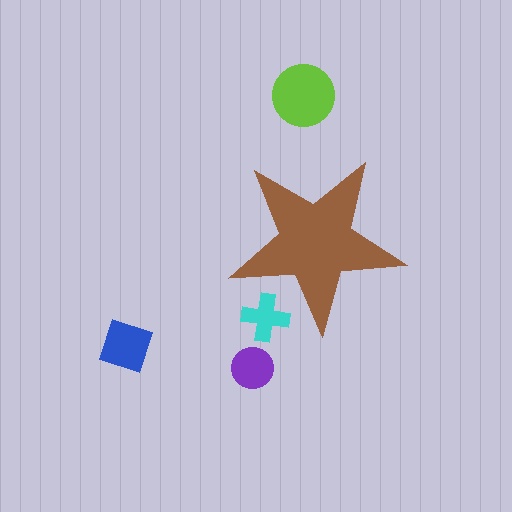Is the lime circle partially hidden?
No, the lime circle is fully visible.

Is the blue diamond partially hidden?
No, the blue diamond is fully visible.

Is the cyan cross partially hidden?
Yes, the cyan cross is partially hidden behind the brown star.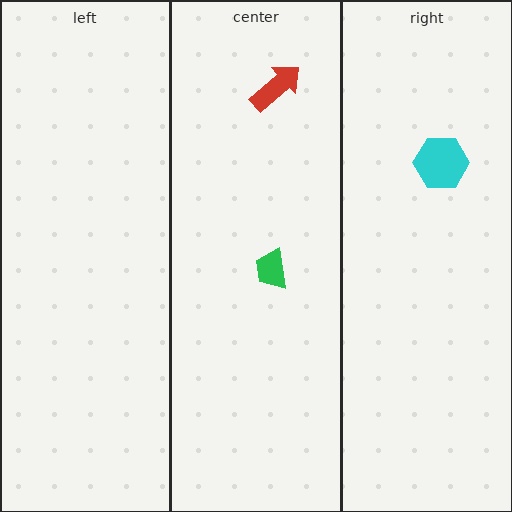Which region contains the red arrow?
The center region.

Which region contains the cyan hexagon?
The right region.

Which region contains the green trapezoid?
The center region.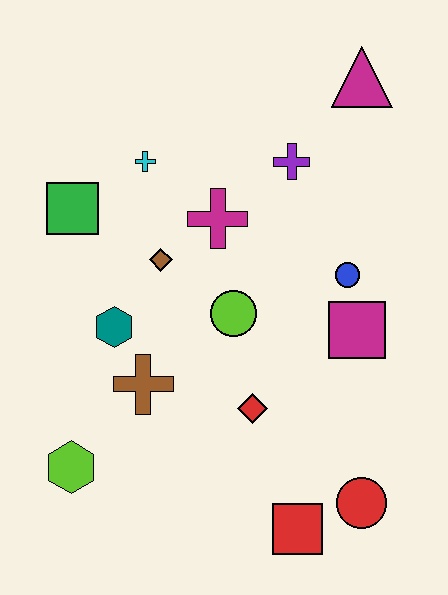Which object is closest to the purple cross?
The magenta cross is closest to the purple cross.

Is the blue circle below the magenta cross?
Yes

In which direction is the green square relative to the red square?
The green square is above the red square.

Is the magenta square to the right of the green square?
Yes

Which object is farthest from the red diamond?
The magenta triangle is farthest from the red diamond.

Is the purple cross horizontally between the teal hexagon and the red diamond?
No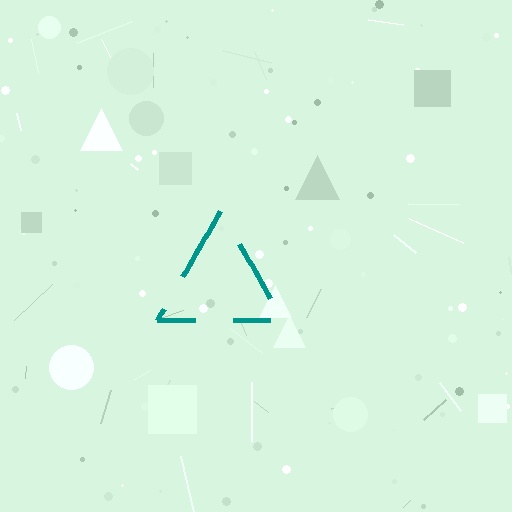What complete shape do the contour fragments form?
The contour fragments form a triangle.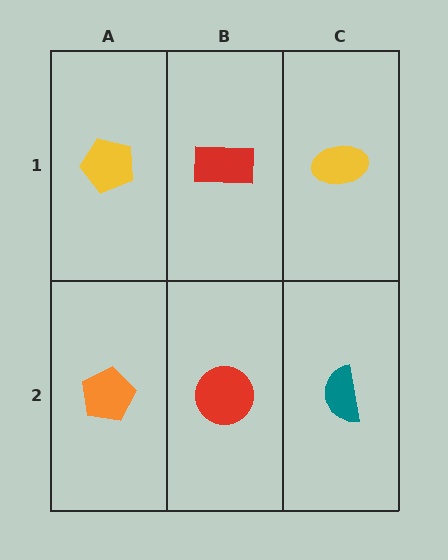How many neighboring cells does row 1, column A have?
2.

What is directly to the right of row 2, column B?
A teal semicircle.